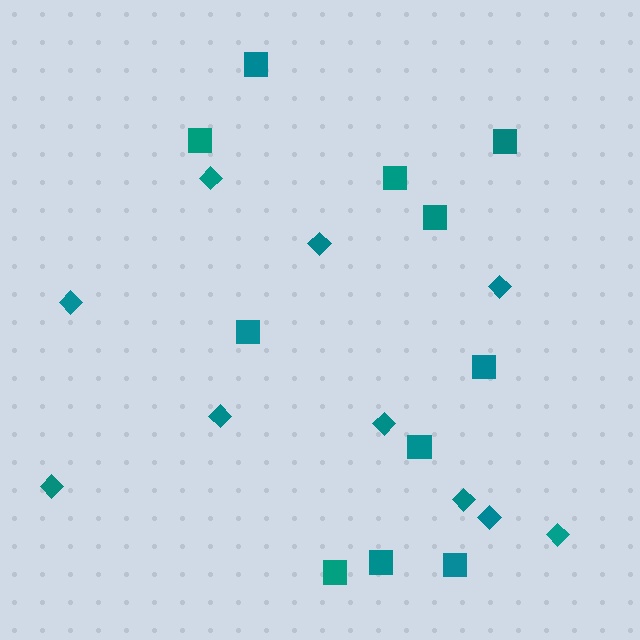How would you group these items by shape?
There are 2 groups: one group of squares (11) and one group of diamonds (10).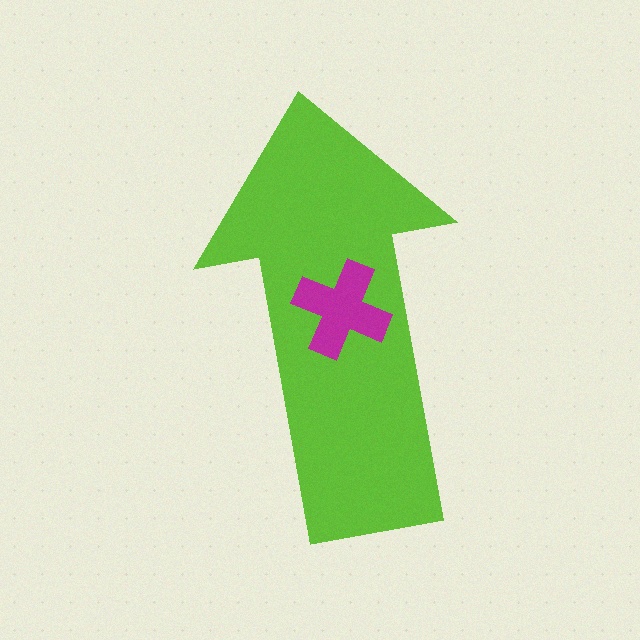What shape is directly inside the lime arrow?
The magenta cross.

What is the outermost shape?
The lime arrow.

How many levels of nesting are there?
2.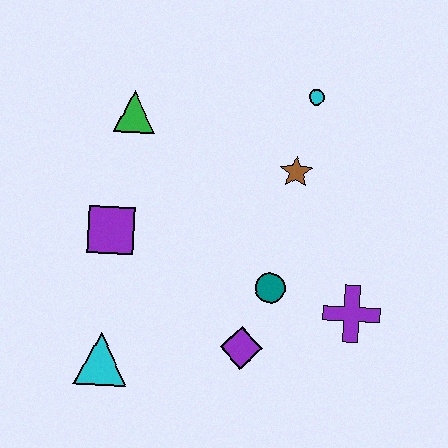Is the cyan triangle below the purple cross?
Yes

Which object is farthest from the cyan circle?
The cyan triangle is farthest from the cyan circle.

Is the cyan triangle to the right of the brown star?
No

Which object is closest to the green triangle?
The purple square is closest to the green triangle.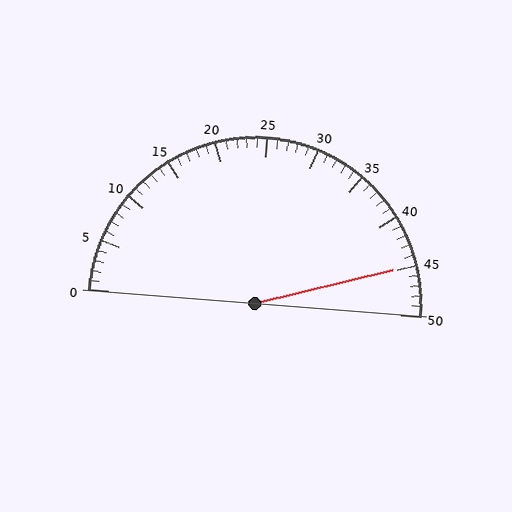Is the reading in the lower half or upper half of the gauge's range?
The reading is in the upper half of the range (0 to 50).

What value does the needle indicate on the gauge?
The needle indicates approximately 45.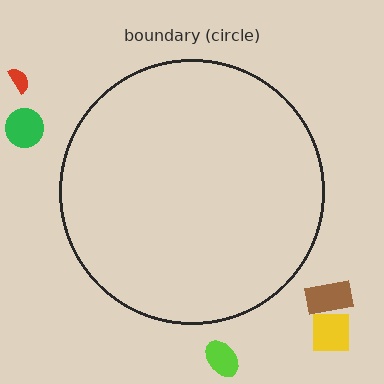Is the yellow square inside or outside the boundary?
Outside.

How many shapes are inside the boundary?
0 inside, 5 outside.